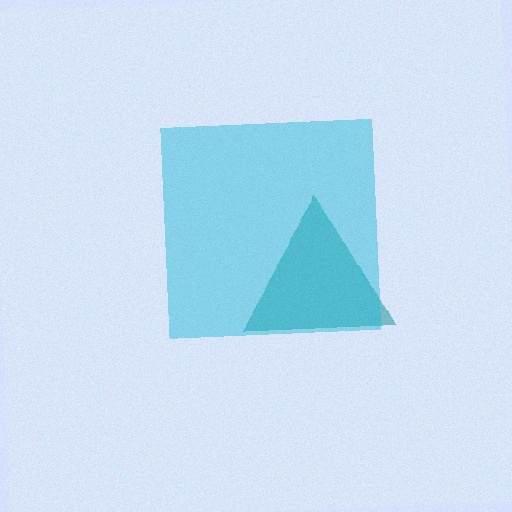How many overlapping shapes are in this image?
There are 2 overlapping shapes in the image.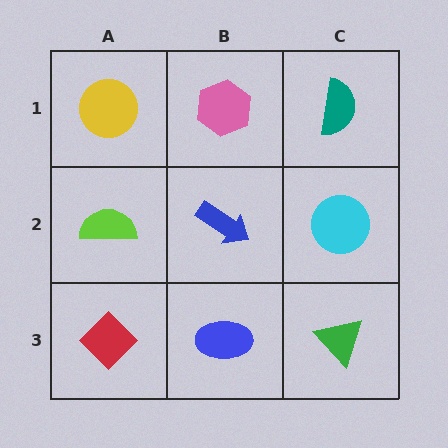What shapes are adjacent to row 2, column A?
A yellow circle (row 1, column A), a red diamond (row 3, column A), a blue arrow (row 2, column B).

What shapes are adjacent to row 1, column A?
A lime semicircle (row 2, column A), a pink hexagon (row 1, column B).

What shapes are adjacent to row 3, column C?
A cyan circle (row 2, column C), a blue ellipse (row 3, column B).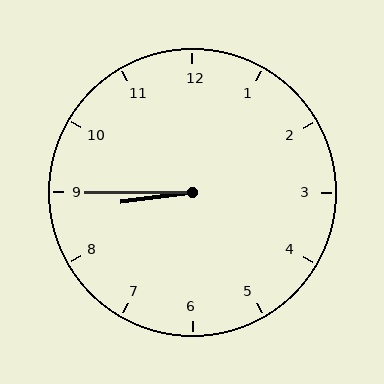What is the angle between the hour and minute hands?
Approximately 8 degrees.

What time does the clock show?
8:45.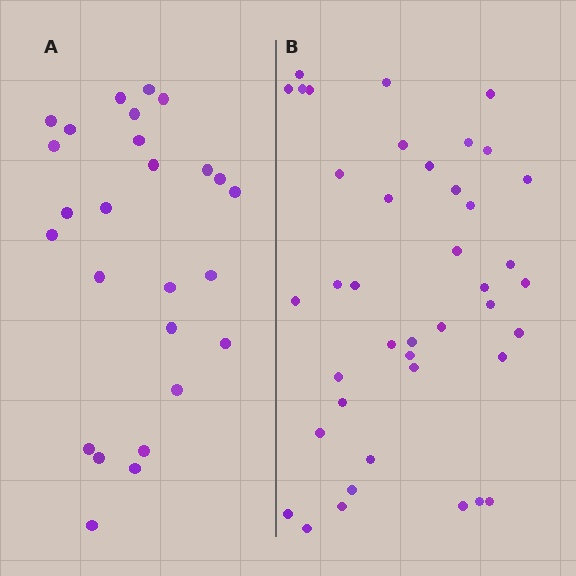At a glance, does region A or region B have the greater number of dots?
Region B (the right region) has more dots.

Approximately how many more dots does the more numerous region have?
Region B has approximately 15 more dots than region A.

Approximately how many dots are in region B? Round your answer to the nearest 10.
About 40 dots. (The exact count is 41, which rounds to 40.)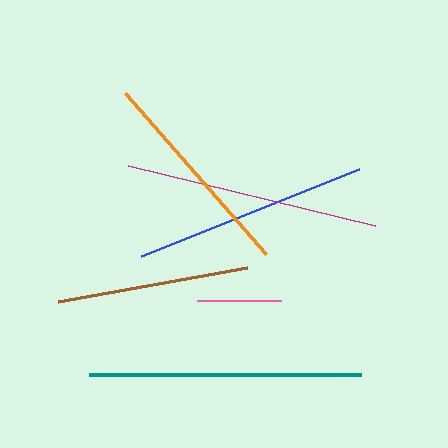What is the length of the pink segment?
The pink segment is approximately 84 pixels long.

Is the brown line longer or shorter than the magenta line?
The magenta line is longer than the brown line.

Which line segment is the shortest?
The pink line is the shortest at approximately 84 pixels.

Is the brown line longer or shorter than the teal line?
The teal line is longer than the brown line.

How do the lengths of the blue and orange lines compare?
The blue and orange lines are approximately the same length.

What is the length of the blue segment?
The blue segment is approximately 234 pixels long.